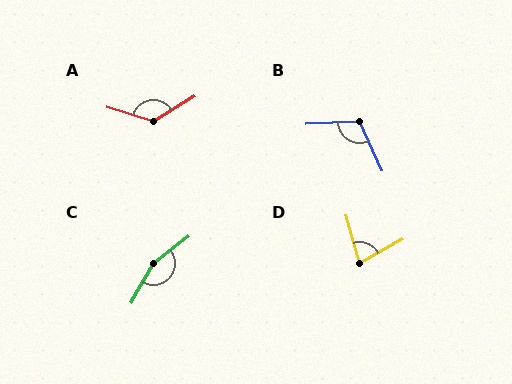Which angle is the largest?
C, at approximately 157 degrees.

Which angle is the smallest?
D, at approximately 77 degrees.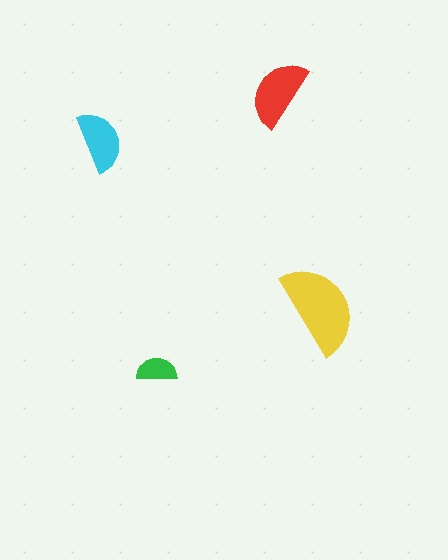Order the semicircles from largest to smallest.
the yellow one, the red one, the cyan one, the green one.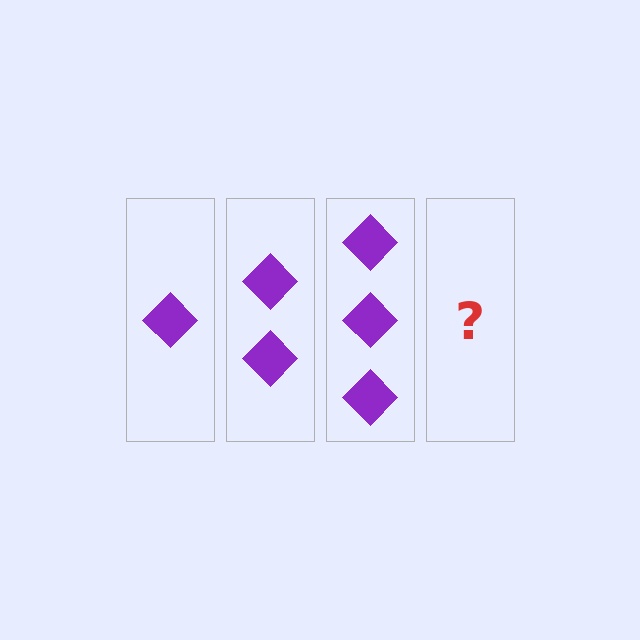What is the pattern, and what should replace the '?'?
The pattern is that each step adds one more diamond. The '?' should be 4 diamonds.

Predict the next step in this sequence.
The next step is 4 diamonds.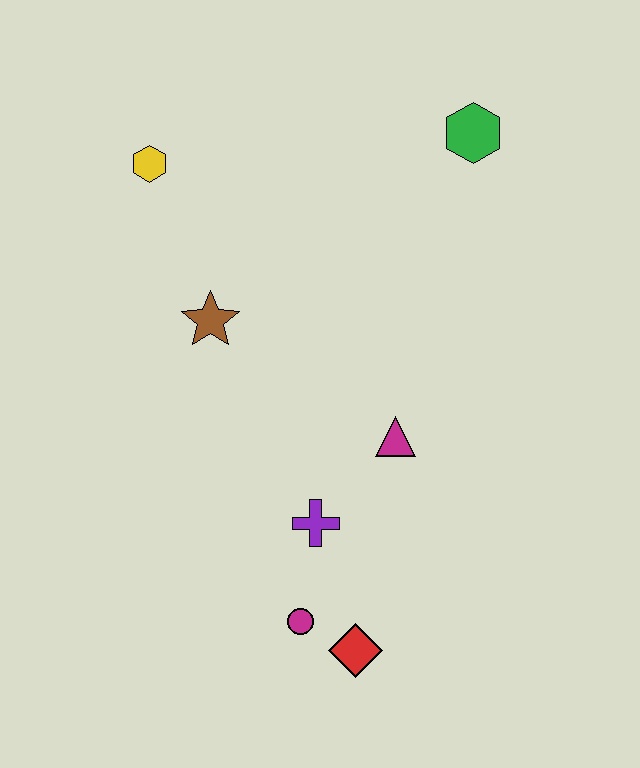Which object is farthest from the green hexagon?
The red diamond is farthest from the green hexagon.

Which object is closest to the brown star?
The yellow hexagon is closest to the brown star.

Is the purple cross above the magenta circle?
Yes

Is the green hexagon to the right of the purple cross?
Yes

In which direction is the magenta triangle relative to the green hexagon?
The magenta triangle is below the green hexagon.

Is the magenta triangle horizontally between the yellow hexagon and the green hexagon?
Yes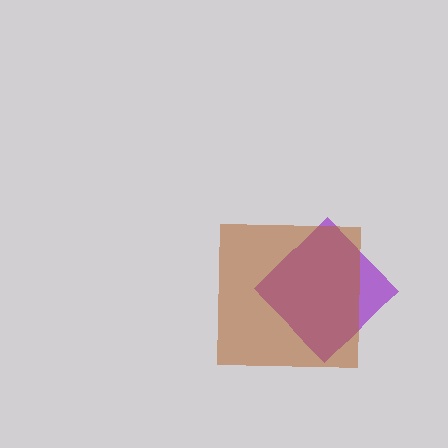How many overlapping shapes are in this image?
There are 2 overlapping shapes in the image.